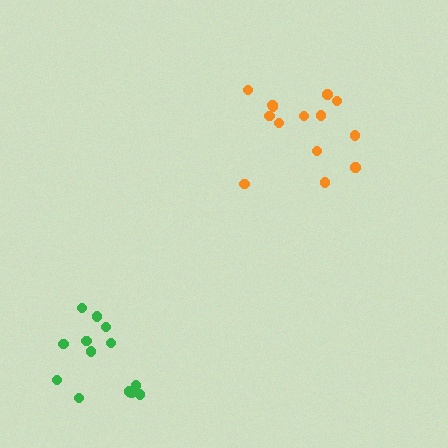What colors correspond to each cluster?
The clusters are colored: orange, green.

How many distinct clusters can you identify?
There are 2 distinct clusters.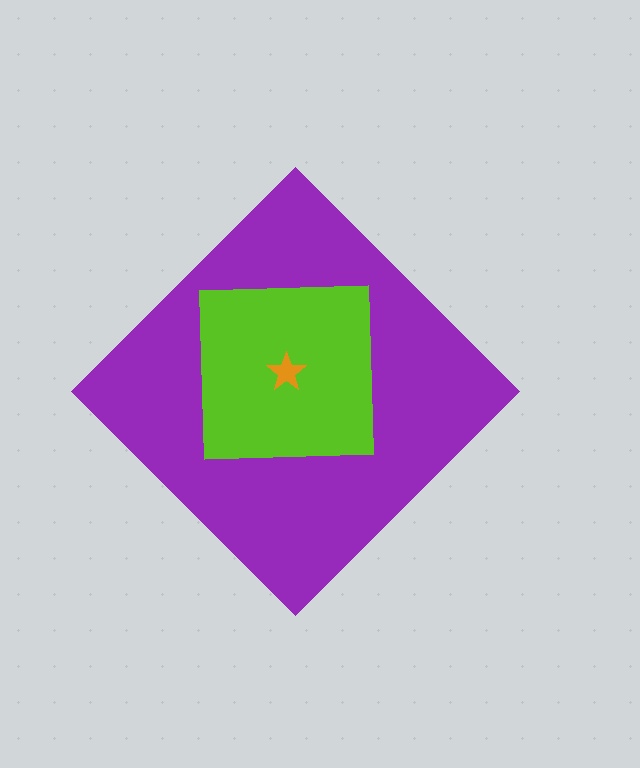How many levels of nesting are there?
3.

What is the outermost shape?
The purple diamond.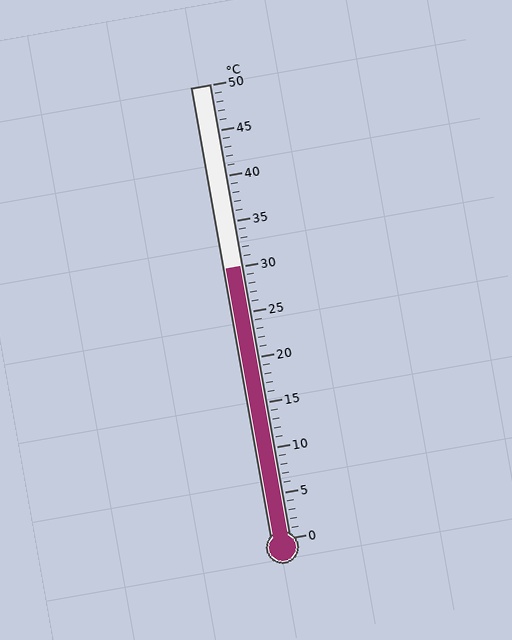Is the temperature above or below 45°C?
The temperature is below 45°C.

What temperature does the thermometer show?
The thermometer shows approximately 30°C.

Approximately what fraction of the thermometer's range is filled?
The thermometer is filled to approximately 60% of its range.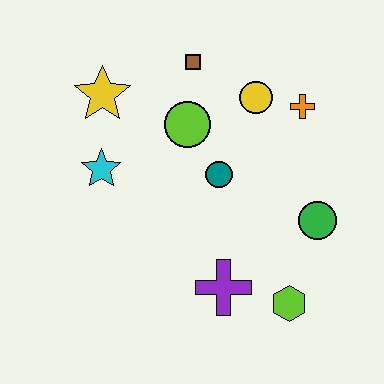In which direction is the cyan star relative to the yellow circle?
The cyan star is to the left of the yellow circle.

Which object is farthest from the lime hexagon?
The yellow star is farthest from the lime hexagon.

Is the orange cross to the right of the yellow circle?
Yes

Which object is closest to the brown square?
The lime circle is closest to the brown square.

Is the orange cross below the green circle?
No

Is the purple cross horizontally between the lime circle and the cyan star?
No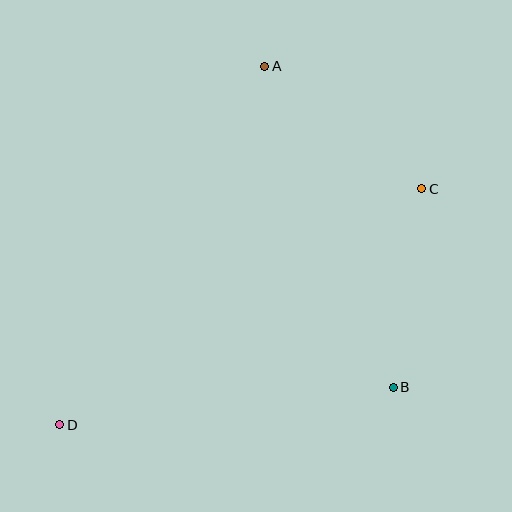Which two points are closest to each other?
Points A and C are closest to each other.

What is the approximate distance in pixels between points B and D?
The distance between B and D is approximately 336 pixels.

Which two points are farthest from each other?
Points C and D are farthest from each other.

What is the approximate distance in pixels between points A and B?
The distance between A and B is approximately 346 pixels.